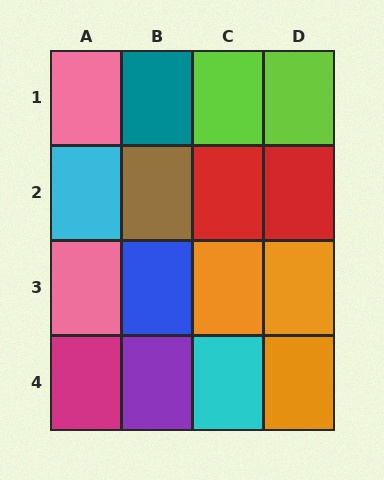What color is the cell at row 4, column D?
Orange.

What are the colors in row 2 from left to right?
Cyan, brown, red, red.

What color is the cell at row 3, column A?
Pink.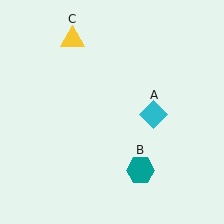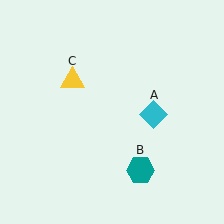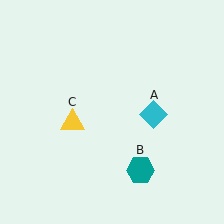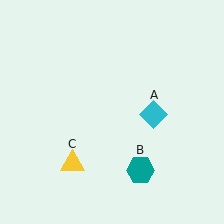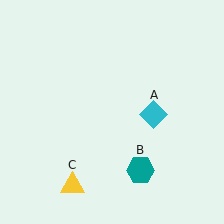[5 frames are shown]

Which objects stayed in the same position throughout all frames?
Cyan diamond (object A) and teal hexagon (object B) remained stationary.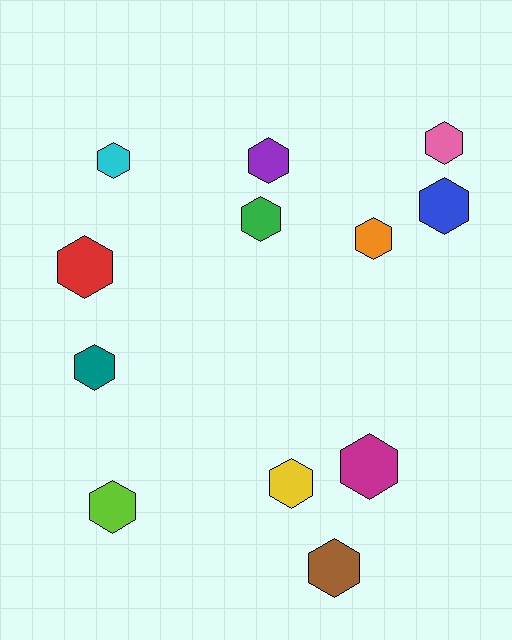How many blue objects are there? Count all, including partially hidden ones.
There is 1 blue object.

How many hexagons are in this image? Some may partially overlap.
There are 12 hexagons.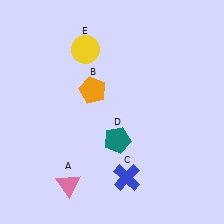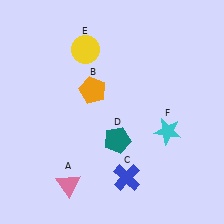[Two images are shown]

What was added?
A cyan star (F) was added in Image 2.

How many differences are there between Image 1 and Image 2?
There is 1 difference between the two images.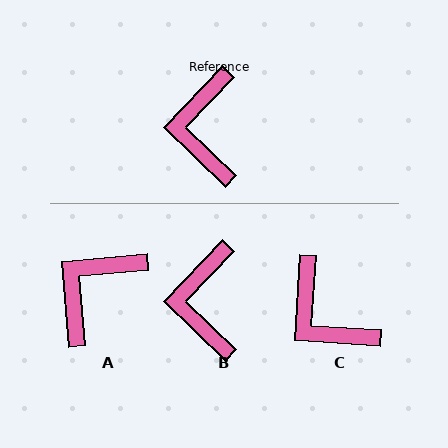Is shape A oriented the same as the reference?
No, it is off by about 41 degrees.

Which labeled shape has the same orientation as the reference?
B.